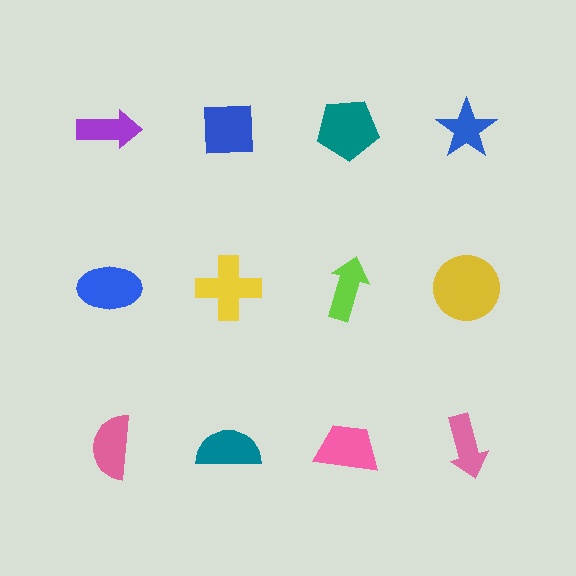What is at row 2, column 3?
A lime arrow.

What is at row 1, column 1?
A purple arrow.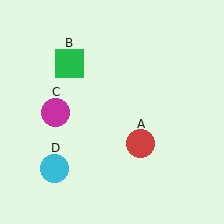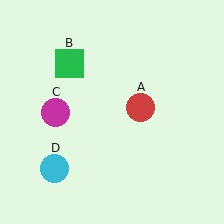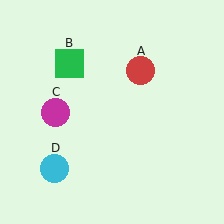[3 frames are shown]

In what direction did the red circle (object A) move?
The red circle (object A) moved up.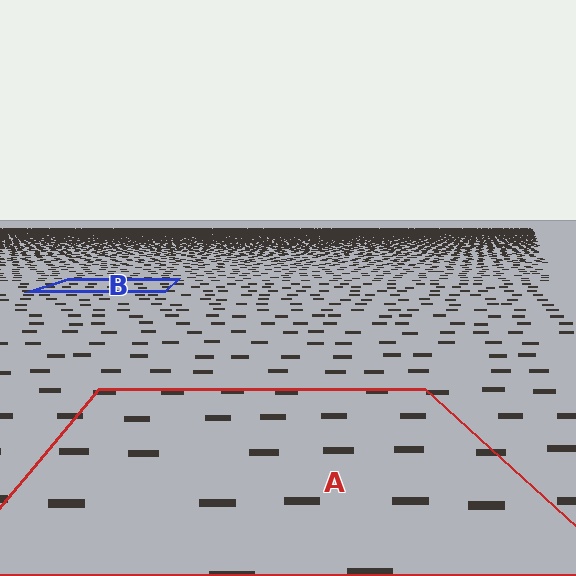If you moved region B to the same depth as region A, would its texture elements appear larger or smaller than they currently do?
They would appear larger. At a closer depth, the same texture elements are projected at a bigger on-screen size.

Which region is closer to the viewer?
Region A is closer. The texture elements there are larger and more spread out.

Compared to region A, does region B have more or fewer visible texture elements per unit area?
Region B has more texture elements per unit area — they are packed more densely because it is farther away.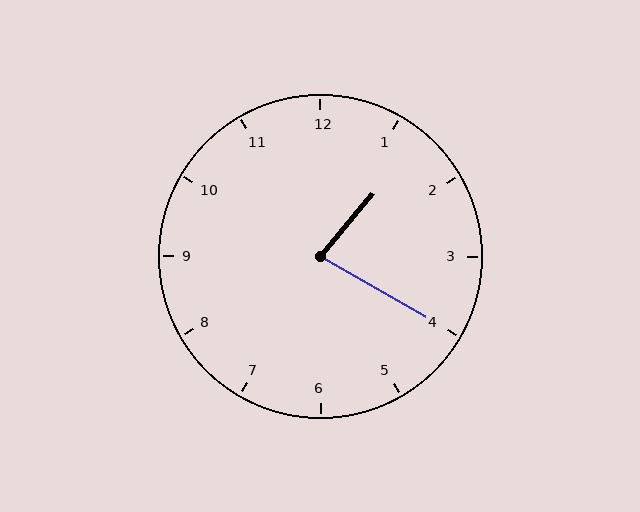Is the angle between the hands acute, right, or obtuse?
It is acute.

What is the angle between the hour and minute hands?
Approximately 80 degrees.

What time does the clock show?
1:20.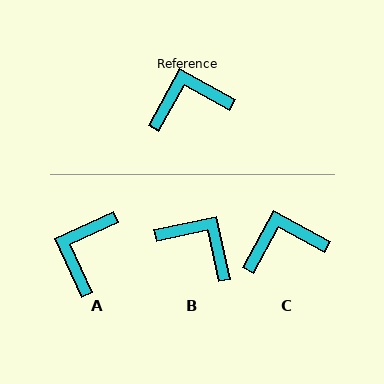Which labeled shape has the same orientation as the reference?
C.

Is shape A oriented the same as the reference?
No, it is off by about 53 degrees.